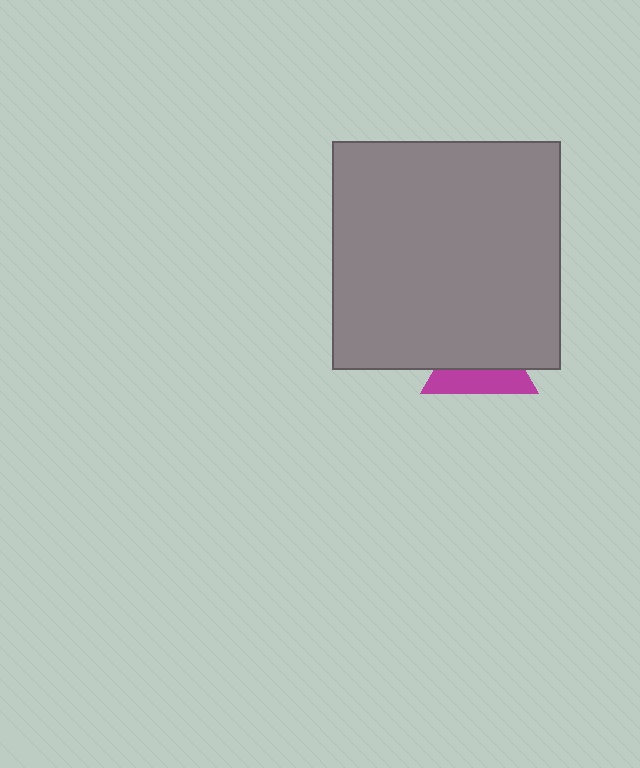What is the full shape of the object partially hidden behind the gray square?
The partially hidden object is a magenta triangle.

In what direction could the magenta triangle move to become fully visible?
The magenta triangle could move down. That would shift it out from behind the gray square entirely.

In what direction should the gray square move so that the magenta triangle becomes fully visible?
The gray square should move up. That is the shortest direction to clear the overlap and leave the magenta triangle fully visible.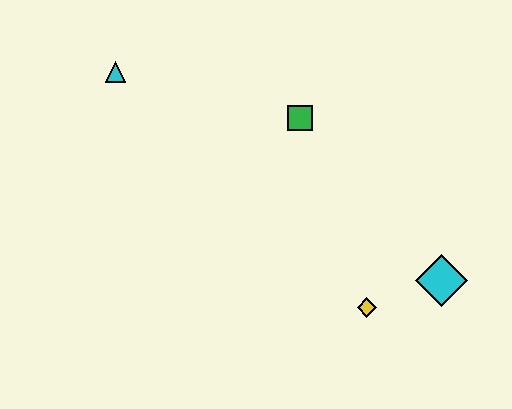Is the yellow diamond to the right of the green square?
Yes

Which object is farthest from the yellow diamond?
The cyan triangle is farthest from the yellow diamond.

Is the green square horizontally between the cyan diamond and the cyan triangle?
Yes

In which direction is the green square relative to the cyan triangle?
The green square is to the right of the cyan triangle.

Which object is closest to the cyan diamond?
The yellow diamond is closest to the cyan diamond.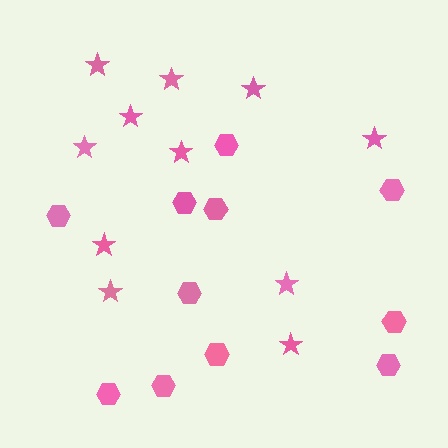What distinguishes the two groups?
There are 2 groups: one group of hexagons (11) and one group of stars (11).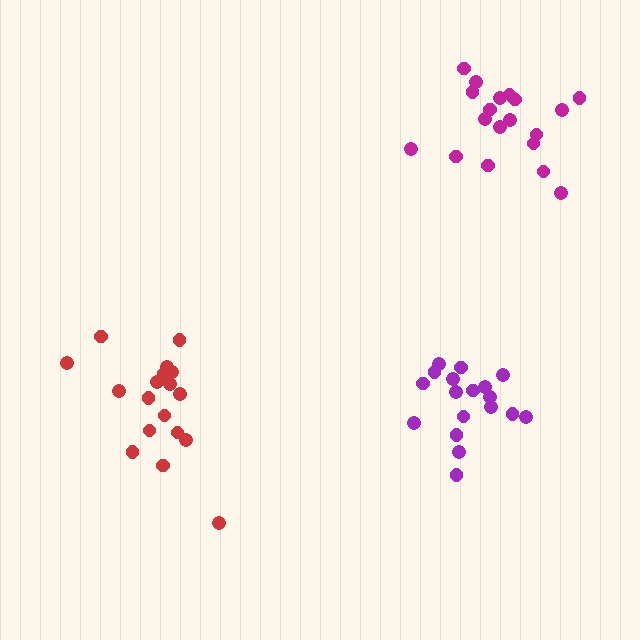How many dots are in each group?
Group 1: 18 dots, Group 2: 18 dots, Group 3: 19 dots (55 total).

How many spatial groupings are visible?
There are 3 spatial groupings.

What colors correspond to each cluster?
The clusters are colored: red, purple, magenta.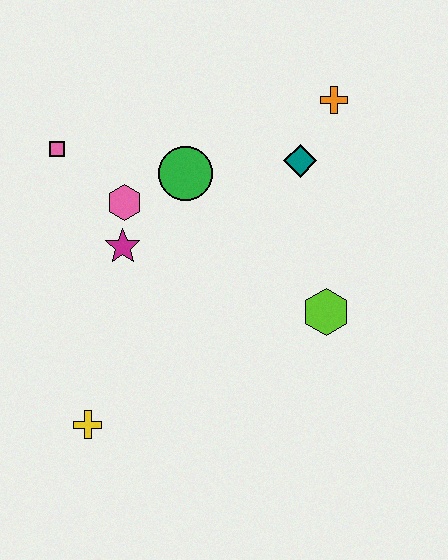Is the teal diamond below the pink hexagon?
No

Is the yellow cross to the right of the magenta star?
No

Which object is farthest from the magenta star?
The orange cross is farthest from the magenta star.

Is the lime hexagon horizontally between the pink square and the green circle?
No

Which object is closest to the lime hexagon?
The teal diamond is closest to the lime hexagon.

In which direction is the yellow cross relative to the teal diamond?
The yellow cross is below the teal diamond.